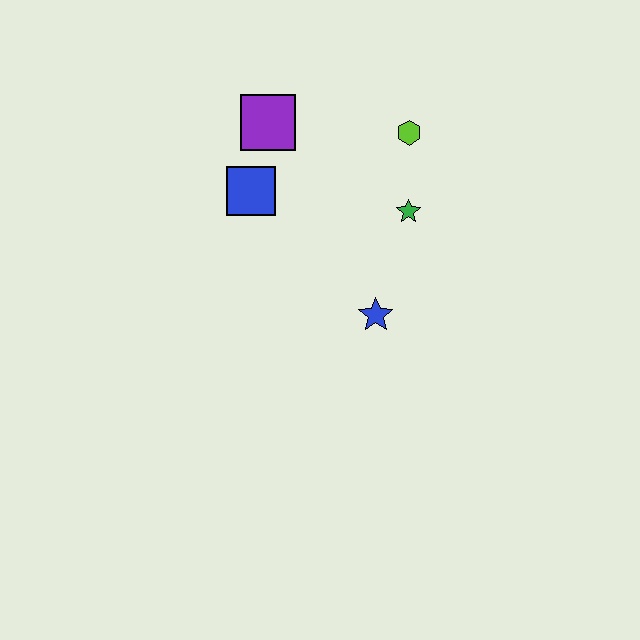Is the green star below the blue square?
Yes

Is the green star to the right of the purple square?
Yes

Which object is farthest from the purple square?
The blue star is farthest from the purple square.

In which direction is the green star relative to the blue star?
The green star is above the blue star.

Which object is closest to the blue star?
The green star is closest to the blue star.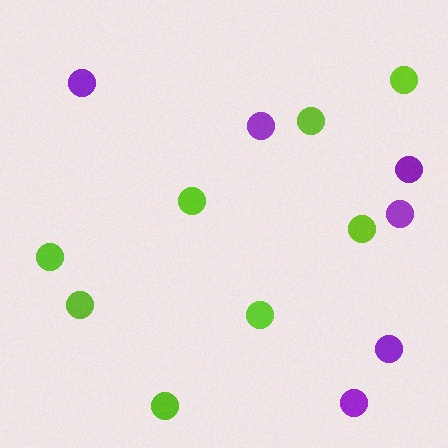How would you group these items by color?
There are 2 groups: one group of purple circles (6) and one group of lime circles (8).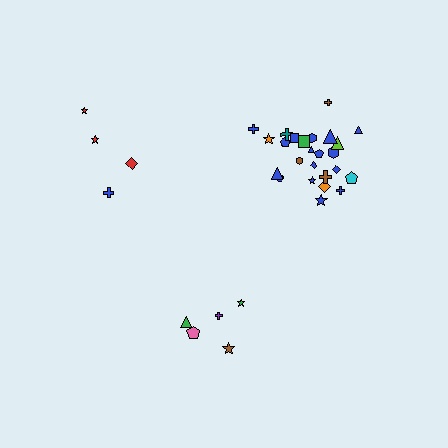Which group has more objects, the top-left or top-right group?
The top-right group.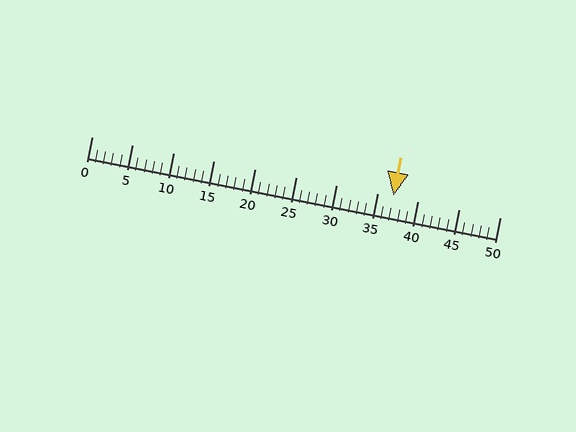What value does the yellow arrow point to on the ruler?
The yellow arrow points to approximately 37.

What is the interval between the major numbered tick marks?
The major tick marks are spaced 5 units apart.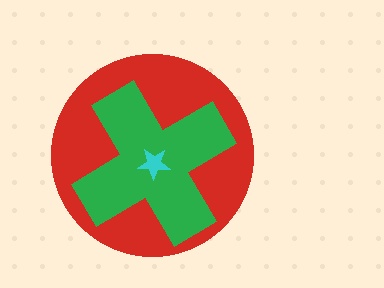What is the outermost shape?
The red circle.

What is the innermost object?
The cyan star.